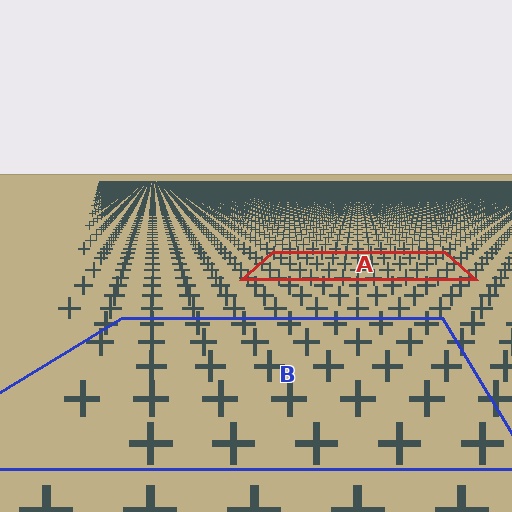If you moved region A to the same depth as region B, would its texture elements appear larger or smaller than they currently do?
They would appear larger. At a closer depth, the same texture elements are projected at a bigger on-screen size.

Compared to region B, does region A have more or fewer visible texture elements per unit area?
Region A has more texture elements per unit area — they are packed more densely because it is farther away.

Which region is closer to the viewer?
Region B is closer. The texture elements there are larger and more spread out.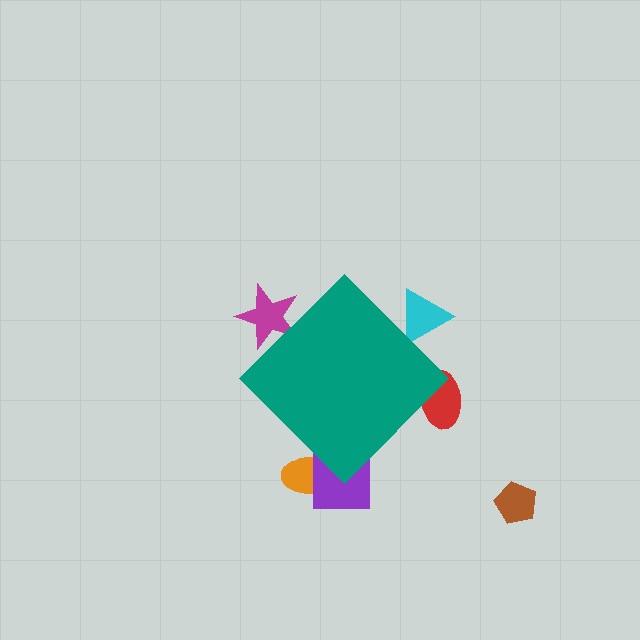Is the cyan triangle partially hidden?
Yes, the cyan triangle is partially hidden behind the teal diamond.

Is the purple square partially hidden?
Yes, the purple square is partially hidden behind the teal diamond.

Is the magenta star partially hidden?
Yes, the magenta star is partially hidden behind the teal diamond.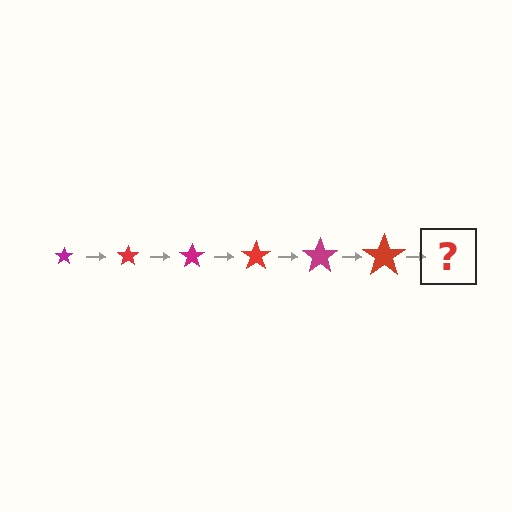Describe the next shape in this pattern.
It should be a magenta star, larger than the previous one.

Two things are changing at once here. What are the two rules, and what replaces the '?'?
The two rules are that the star grows larger each step and the color cycles through magenta and red. The '?' should be a magenta star, larger than the previous one.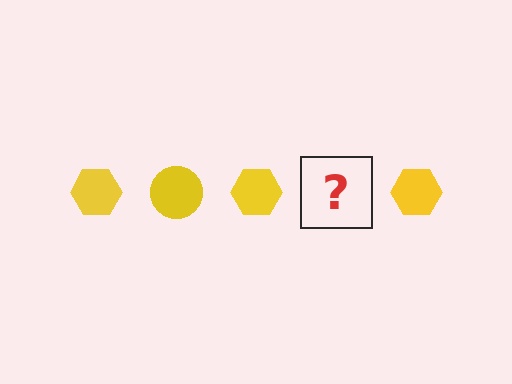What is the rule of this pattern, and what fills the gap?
The rule is that the pattern cycles through hexagon, circle shapes in yellow. The gap should be filled with a yellow circle.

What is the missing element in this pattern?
The missing element is a yellow circle.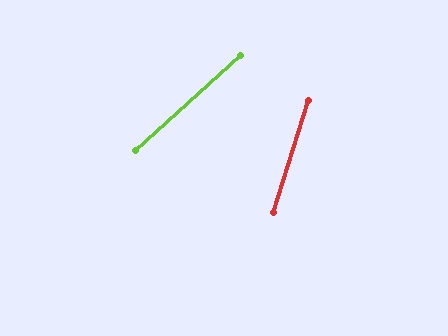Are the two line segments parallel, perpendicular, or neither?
Neither parallel nor perpendicular — they differ by about 30°.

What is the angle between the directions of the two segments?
Approximately 30 degrees.